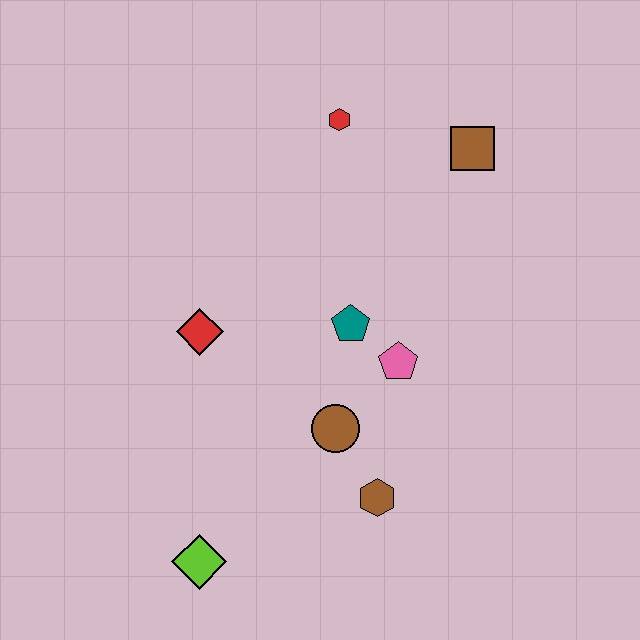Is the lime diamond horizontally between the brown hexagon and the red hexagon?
No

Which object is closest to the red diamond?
The teal pentagon is closest to the red diamond.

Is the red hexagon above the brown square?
Yes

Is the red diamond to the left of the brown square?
Yes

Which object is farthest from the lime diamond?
The brown square is farthest from the lime diamond.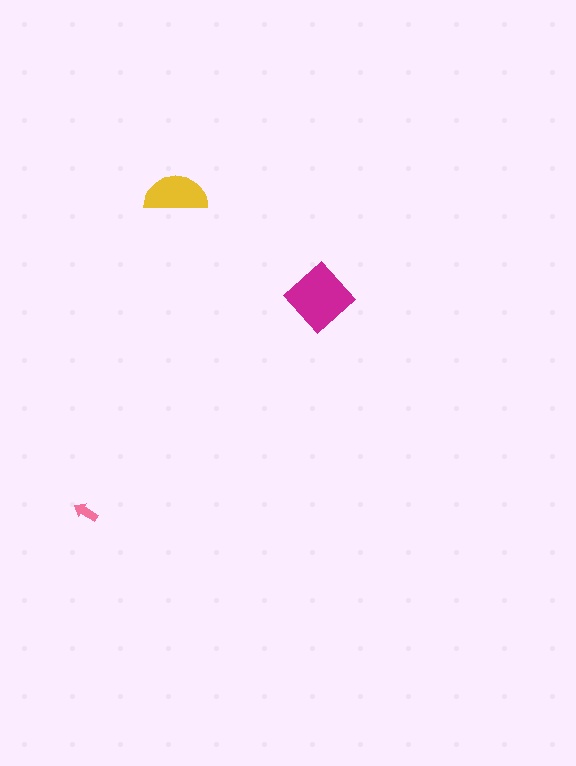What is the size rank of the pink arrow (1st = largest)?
3rd.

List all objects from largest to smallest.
The magenta diamond, the yellow semicircle, the pink arrow.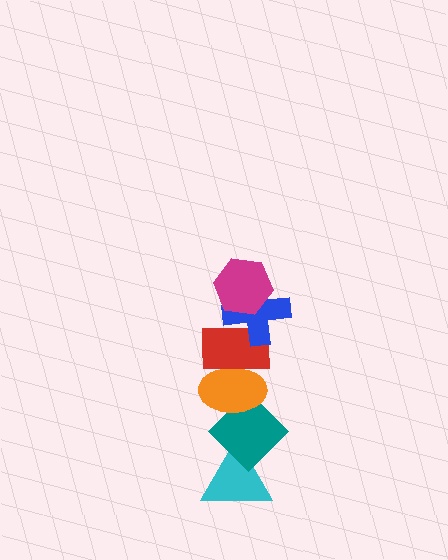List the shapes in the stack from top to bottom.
From top to bottom: the magenta hexagon, the blue cross, the red rectangle, the orange ellipse, the teal diamond, the cyan triangle.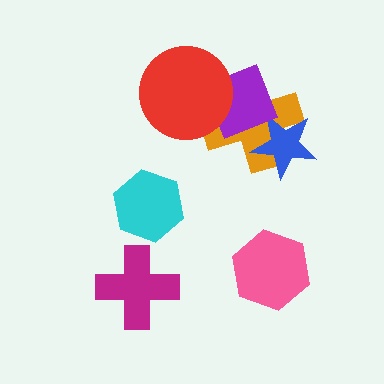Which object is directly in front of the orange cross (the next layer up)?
The blue star is directly in front of the orange cross.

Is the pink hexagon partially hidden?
No, no other shape covers it.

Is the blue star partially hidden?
Yes, it is partially covered by another shape.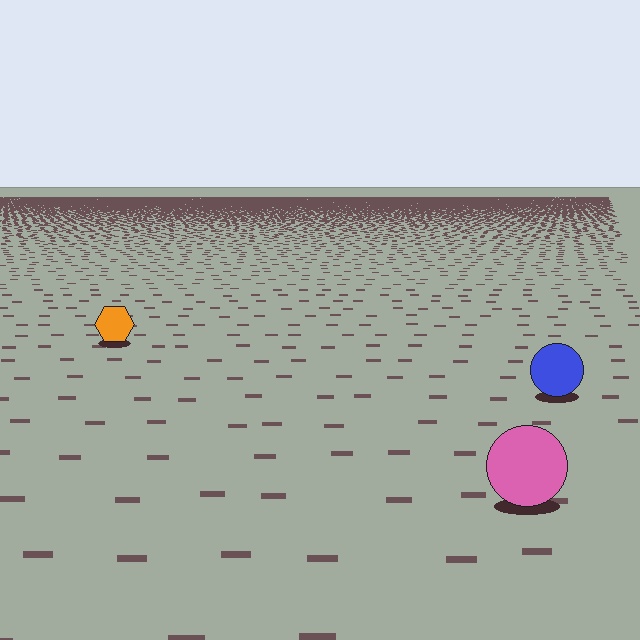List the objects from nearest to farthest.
From nearest to farthest: the pink circle, the blue circle, the orange hexagon.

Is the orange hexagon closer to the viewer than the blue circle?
No. The blue circle is closer — you can tell from the texture gradient: the ground texture is coarser near it.